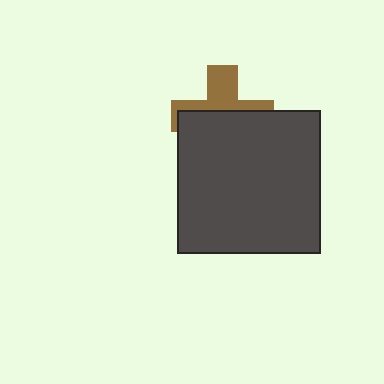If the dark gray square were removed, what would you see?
You would see the complete brown cross.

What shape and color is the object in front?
The object in front is a dark gray square.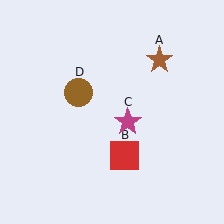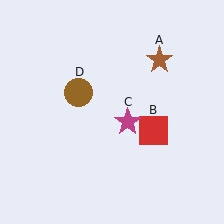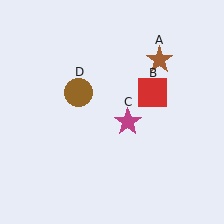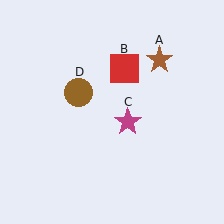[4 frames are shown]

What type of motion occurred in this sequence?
The red square (object B) rotated counterclockwise around the center of the scene.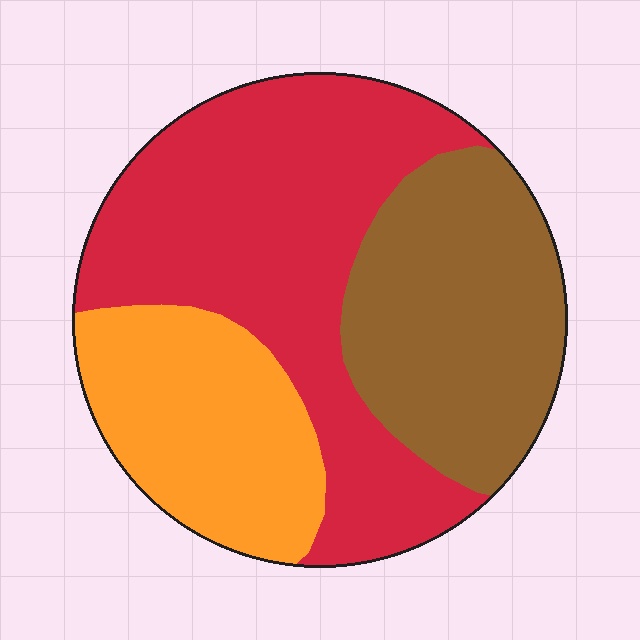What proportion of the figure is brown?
Brown covers 30% of the figure.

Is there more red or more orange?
Red.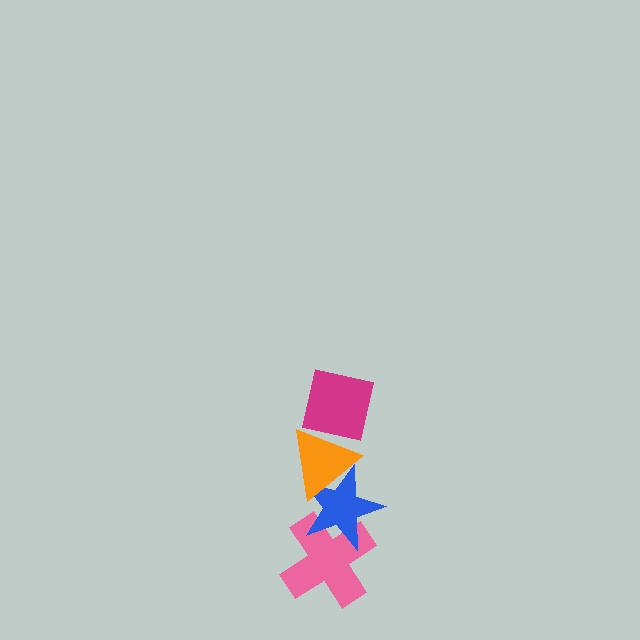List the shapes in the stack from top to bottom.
From top to bottom: the magenta square, the orange triangle, the blue star, the pink cross.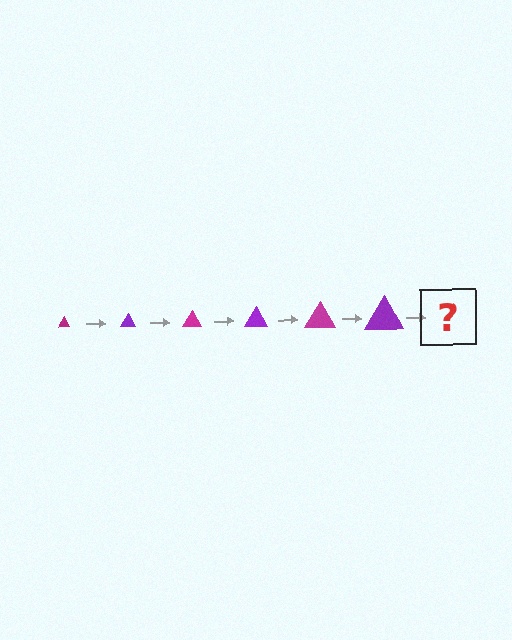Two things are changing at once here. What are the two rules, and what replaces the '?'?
The two rules are that the triangle grows larger each step and the color cycles through magenta and purple. The '?' should be a magenta triangle, larger than the previous one.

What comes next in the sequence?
The next element should be a magenta triangle, larger than the previous one.